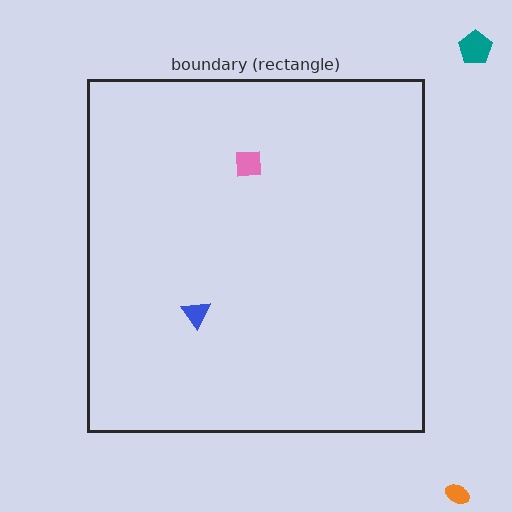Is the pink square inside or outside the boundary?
Inside.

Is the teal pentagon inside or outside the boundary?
Outside.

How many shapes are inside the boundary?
2 inside, 2 outside.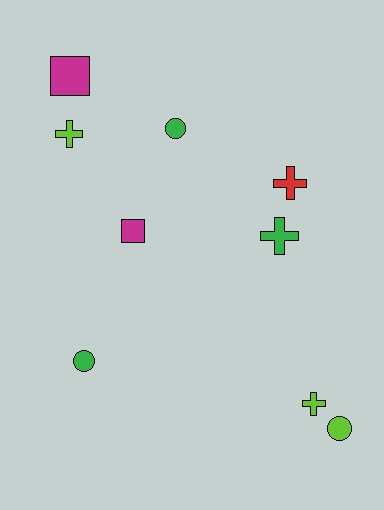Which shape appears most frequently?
Cross, with 4 objects.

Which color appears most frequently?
Green, with 3 objects.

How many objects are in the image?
There are 9 objects.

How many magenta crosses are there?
There are no magenta crosses.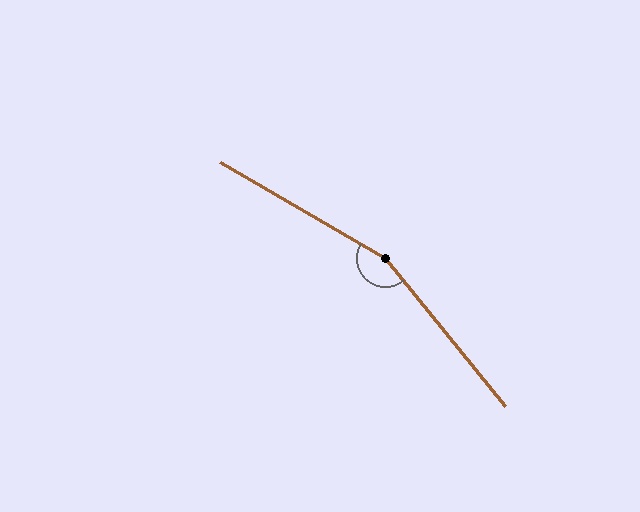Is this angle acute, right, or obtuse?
It is obtuse.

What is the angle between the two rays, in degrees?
Approximately 159 degrees.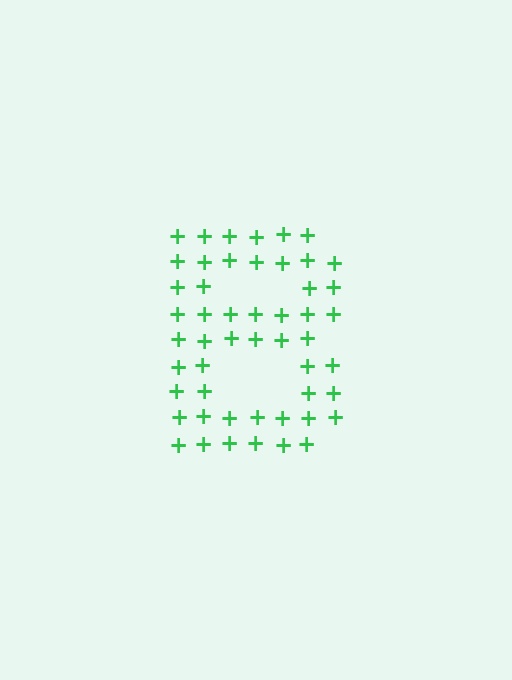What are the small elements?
The small elements are plus signs.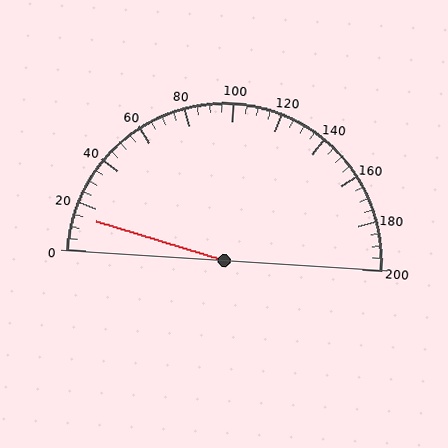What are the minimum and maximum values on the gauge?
The gauge ranges from 0 to 200.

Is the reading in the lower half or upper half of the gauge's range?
The reading is in the lower half of the range (0 to 200).